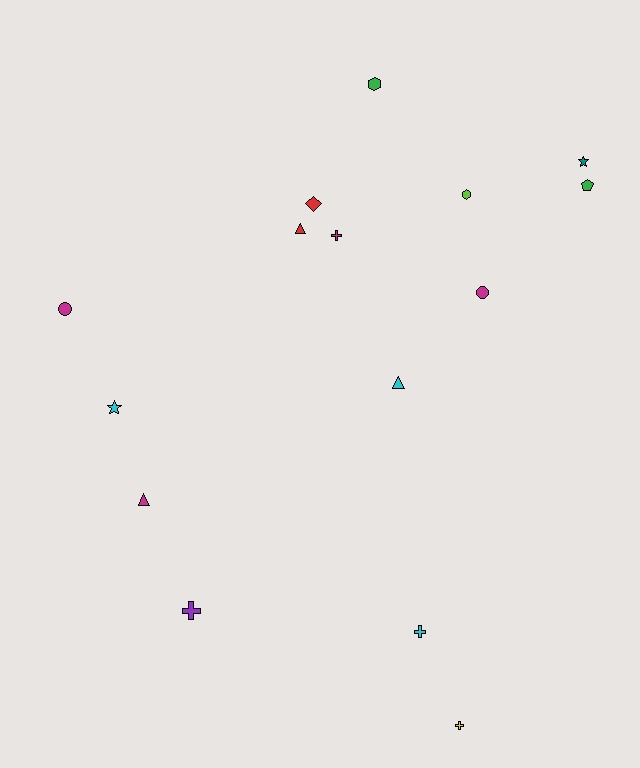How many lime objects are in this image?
There is 1 lime object.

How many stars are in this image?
There are 2 stars.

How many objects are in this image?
There are 15 objects.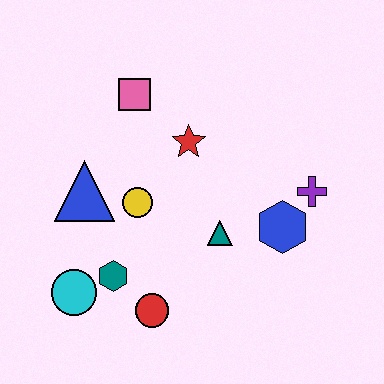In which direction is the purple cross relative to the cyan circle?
The purple cross is to the right of the cyan circle.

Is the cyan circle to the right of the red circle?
No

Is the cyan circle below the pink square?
Yes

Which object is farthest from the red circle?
The pink square is farthest from the red circle.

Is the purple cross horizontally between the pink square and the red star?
No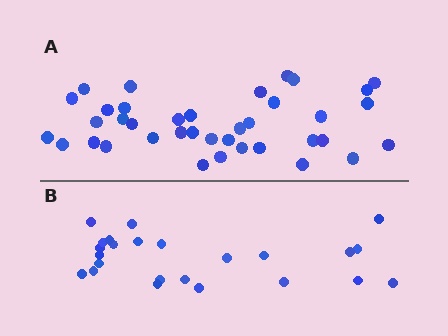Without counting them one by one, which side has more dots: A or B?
Region A (the top region) has more dots.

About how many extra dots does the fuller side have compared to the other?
Region A has approximately 15 more dots than region B.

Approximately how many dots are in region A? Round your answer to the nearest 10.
About 40 dots. (The exact count is 38, which rounds to 40.)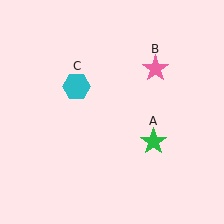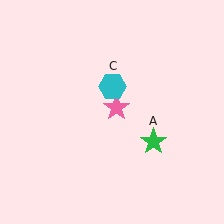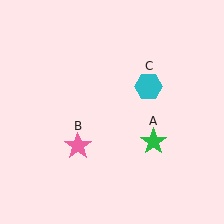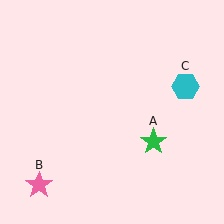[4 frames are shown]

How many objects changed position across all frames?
2 objects changed position: pink star (object B), cyan hexagon (object C).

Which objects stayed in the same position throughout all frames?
Green star (object A) remained stationary.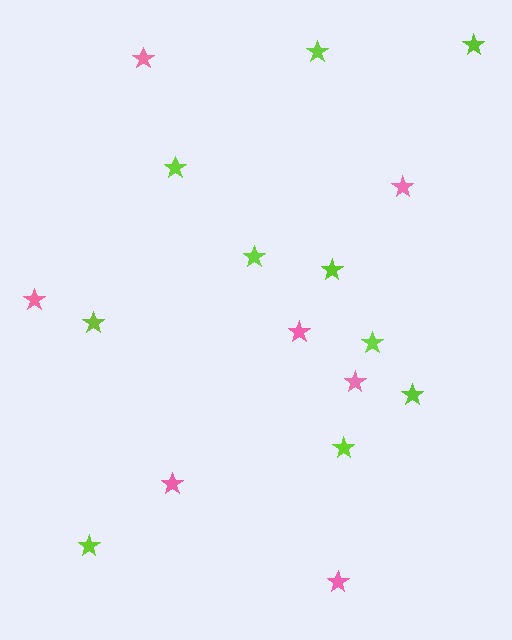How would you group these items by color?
There are 2 groups: one group of pink stars (7) and one group of lime stars (10).